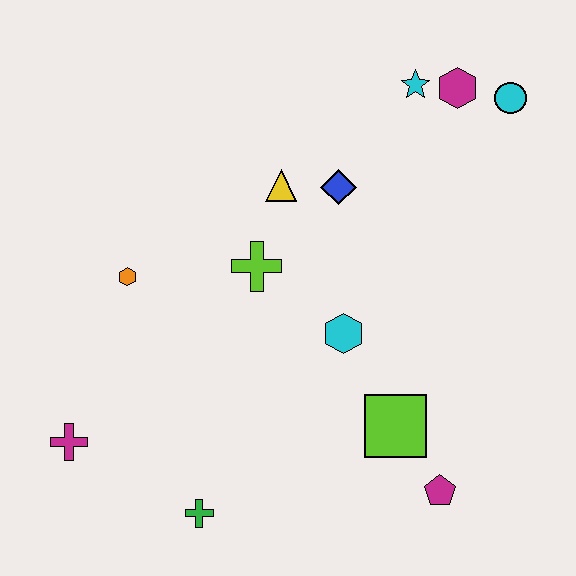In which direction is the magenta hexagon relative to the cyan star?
The magenta hexagon is to the right of the cyan star.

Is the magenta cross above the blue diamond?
No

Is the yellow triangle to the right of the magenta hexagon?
No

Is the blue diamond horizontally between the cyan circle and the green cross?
Yes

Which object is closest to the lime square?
The magenta pentagon is closest to the lime square.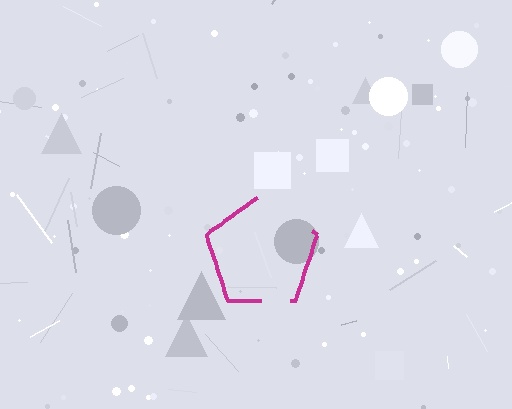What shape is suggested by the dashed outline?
The dashed outline suggests a pentagon.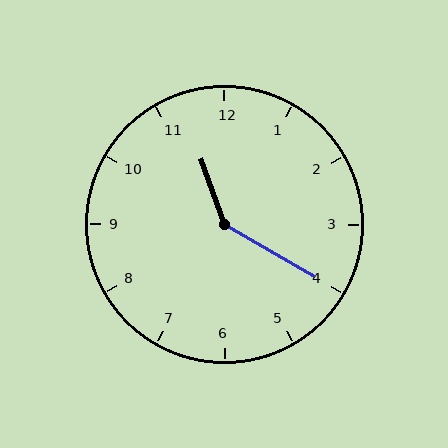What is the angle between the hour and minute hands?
Approximately 140 degrees.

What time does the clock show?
11:20.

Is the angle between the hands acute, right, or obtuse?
It is obtuse.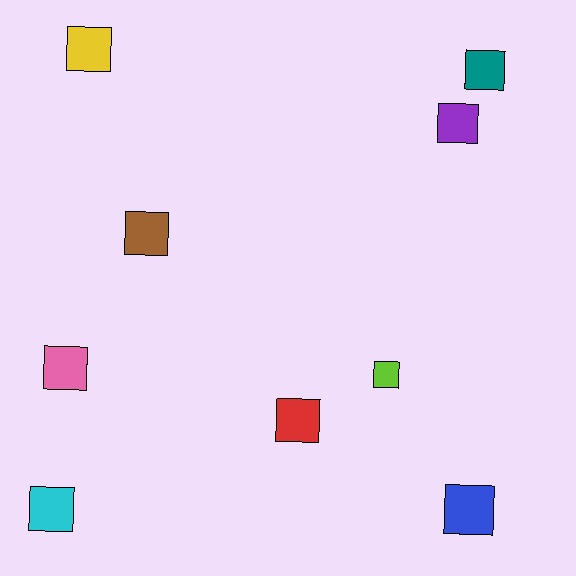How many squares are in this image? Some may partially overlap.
There are 9 squares.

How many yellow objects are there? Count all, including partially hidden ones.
There is 1 yellow object.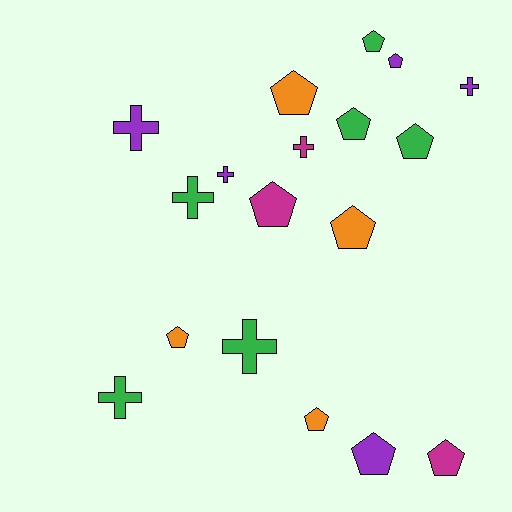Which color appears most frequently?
Green, with 6 objects.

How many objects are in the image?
There are 18 objects.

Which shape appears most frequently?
Pentagon, with 11 objects.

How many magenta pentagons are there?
There are 2 magenta pentagons.